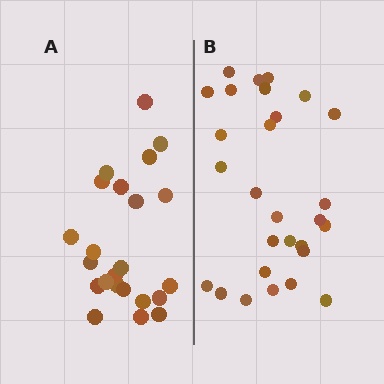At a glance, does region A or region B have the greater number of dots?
Region B (the right region) has more dots.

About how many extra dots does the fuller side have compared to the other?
Region B has about 5 more dots than region A.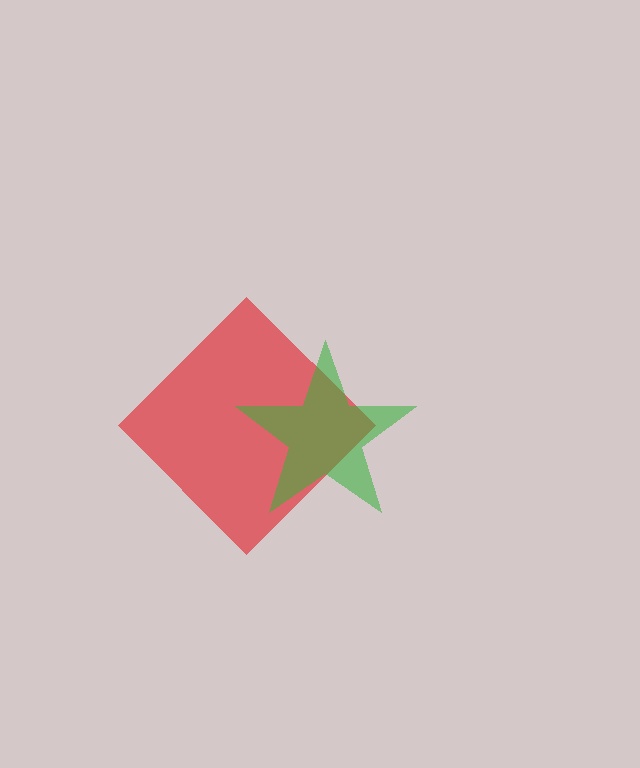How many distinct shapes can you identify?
There are 2 distinct shapes: a red diamond, a green star.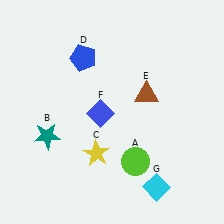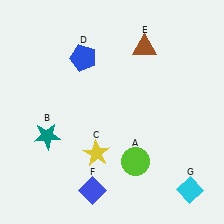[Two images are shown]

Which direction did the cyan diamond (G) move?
The cyan diamond (G) moved right.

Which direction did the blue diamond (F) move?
The blue diamond (F) moved down.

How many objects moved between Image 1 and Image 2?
3 objects moved between the two images.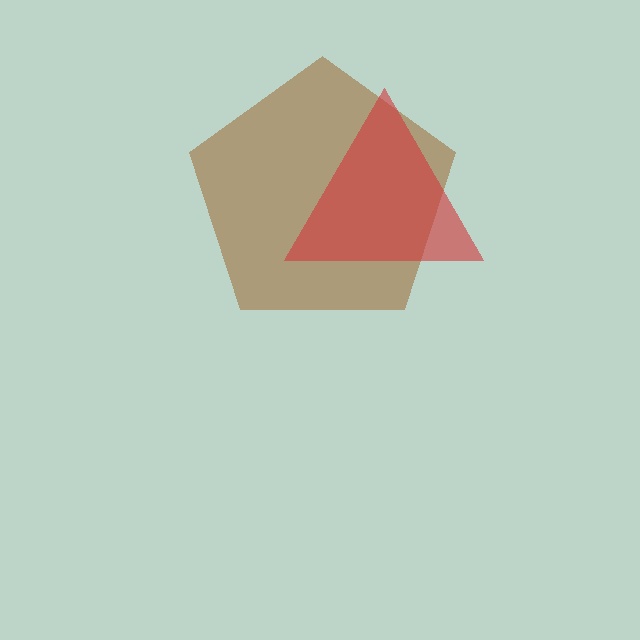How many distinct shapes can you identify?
There are 2 distinct shapes: a brown pentagon, a red triangle.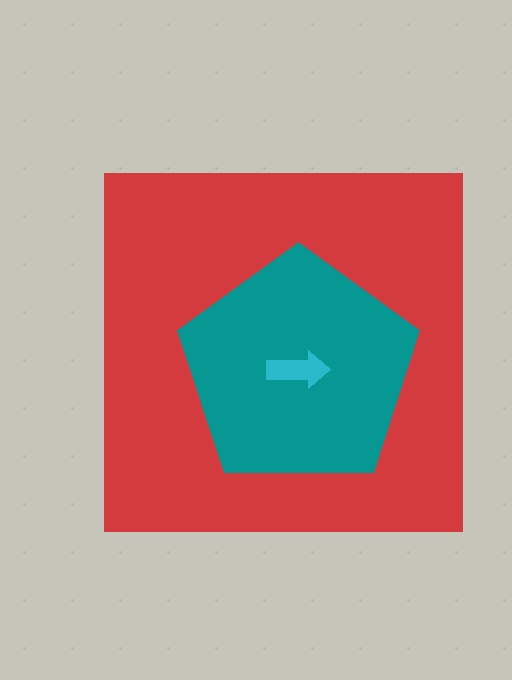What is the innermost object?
The cyan arrow.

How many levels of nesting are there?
3.